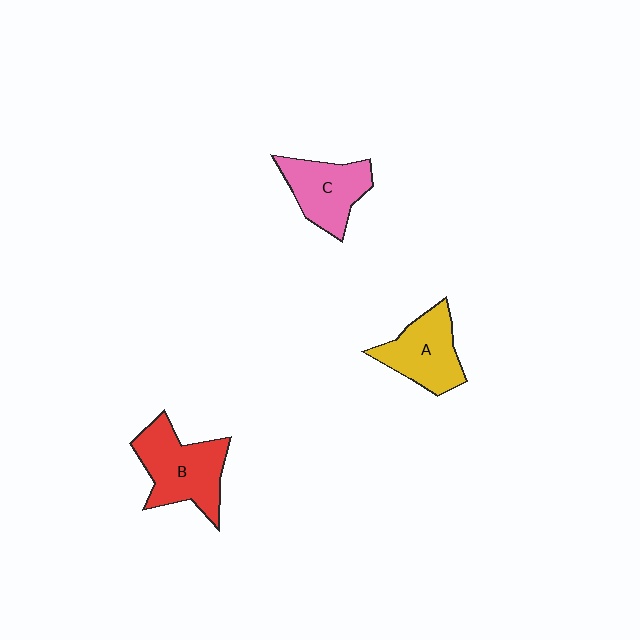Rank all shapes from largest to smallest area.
From largest to smallest: B (red), A (yellow), C (pink).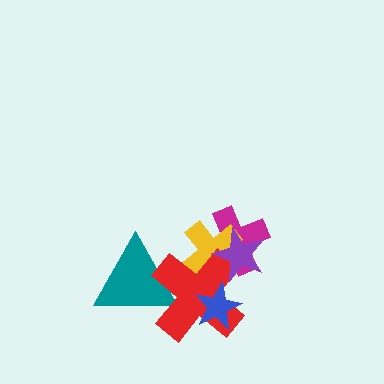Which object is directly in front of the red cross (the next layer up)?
The purple star is directly in front of the red cross.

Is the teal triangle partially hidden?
Yes, it is partially covered by another shape.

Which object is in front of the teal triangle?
The red cross is in front of the teal triangle.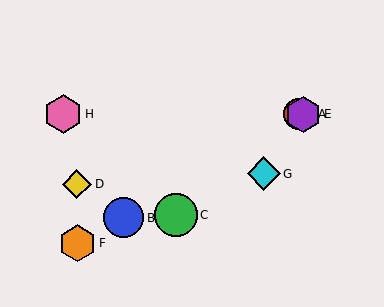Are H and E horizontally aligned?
Yes, both are at y≈114.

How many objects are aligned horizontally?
3 objects (A, E, H) are aligned horizontally.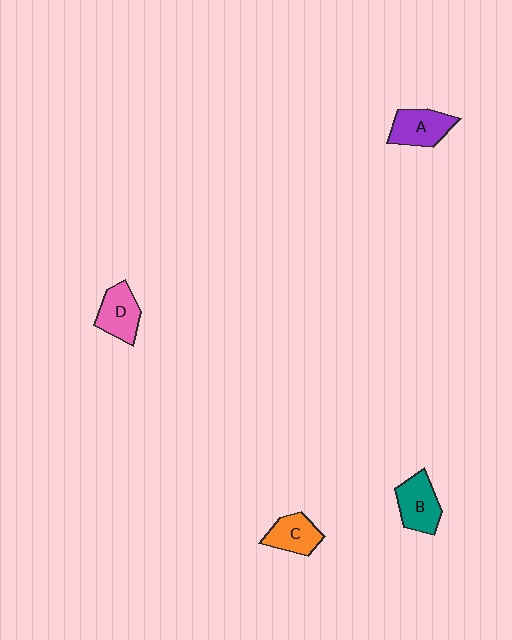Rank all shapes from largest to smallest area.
From largest to smallest: B (teal), A (purple), D (pink), C (orange).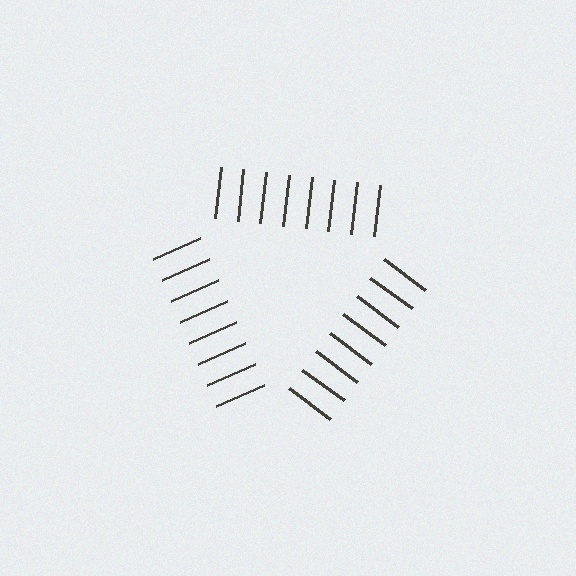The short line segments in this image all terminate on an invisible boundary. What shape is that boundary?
An illusory triangle — the line segments terminate on its edges but no continuous stroke is drawn.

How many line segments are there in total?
24 — 8 along each of the 3 edges.